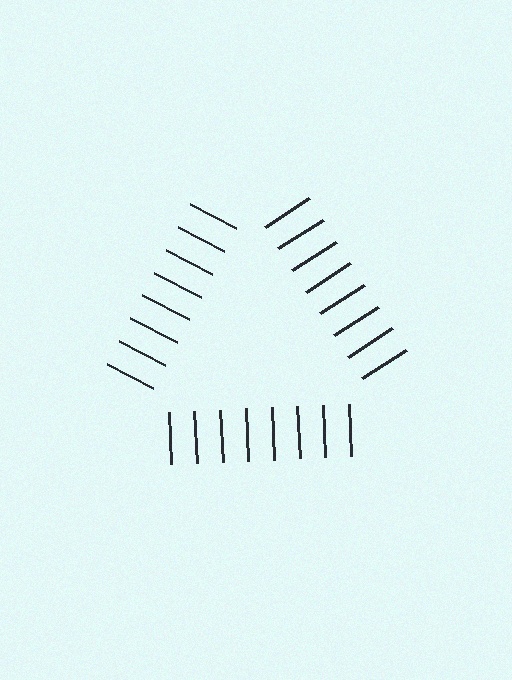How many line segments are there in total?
24 — 8 along each of the 3 edges.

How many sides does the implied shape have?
3 sides — the line-ends trace a triangle.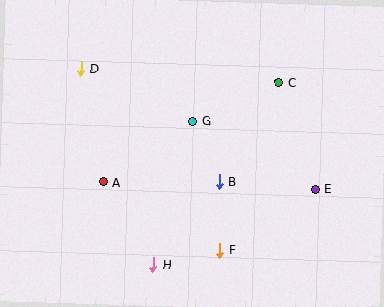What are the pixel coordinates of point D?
Point D is at (81, 68).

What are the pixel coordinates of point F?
Point F is at (220, 250).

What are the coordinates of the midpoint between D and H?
The midpoint between D and H is at (117, 166).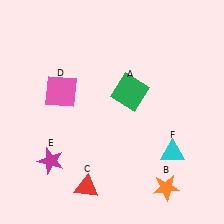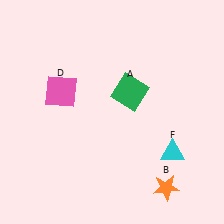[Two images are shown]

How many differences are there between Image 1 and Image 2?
There are 2 differences between the two images.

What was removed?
The magenta star (E), the red triangle (C) were removed in Image 2.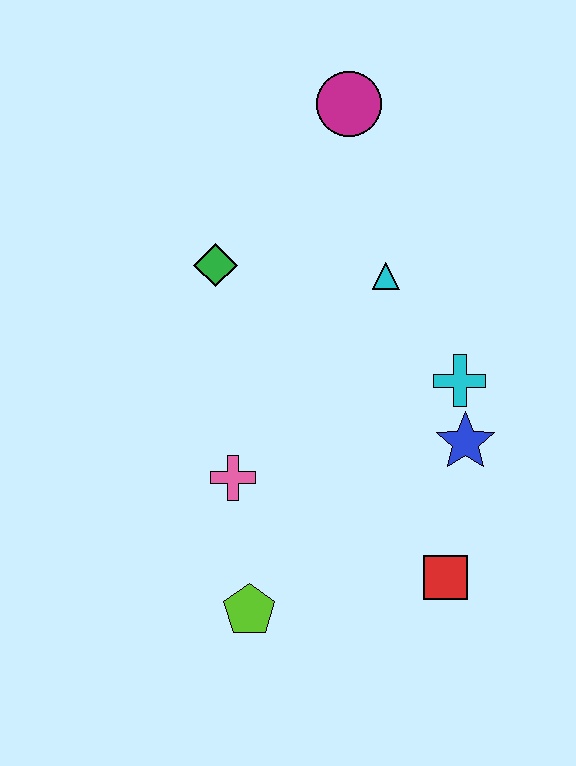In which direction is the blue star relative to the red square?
The blue star is above the red square.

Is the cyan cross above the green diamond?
No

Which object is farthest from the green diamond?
The red square is farthest from the green diamond.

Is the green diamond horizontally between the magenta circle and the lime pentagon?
No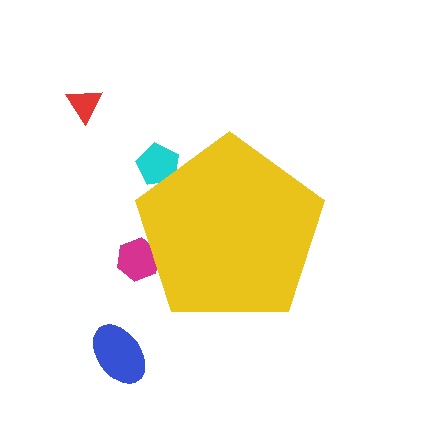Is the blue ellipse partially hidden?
No, the blue ellipse is fully visible.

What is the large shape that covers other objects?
A yellow pentagon.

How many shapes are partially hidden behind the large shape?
2 shapes are partially hidden.